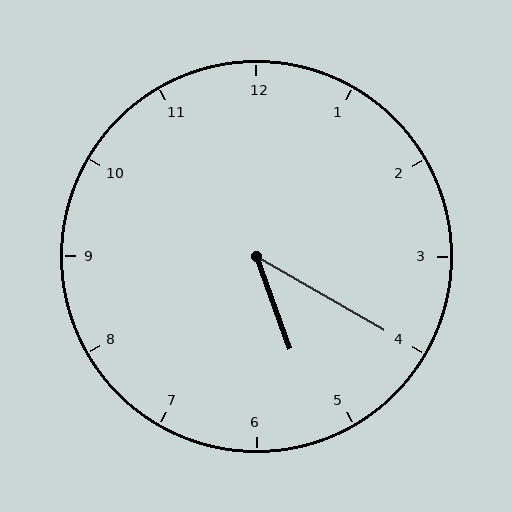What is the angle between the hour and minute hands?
Approximately 40 degrees.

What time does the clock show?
5:20.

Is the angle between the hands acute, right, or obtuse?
It is acute.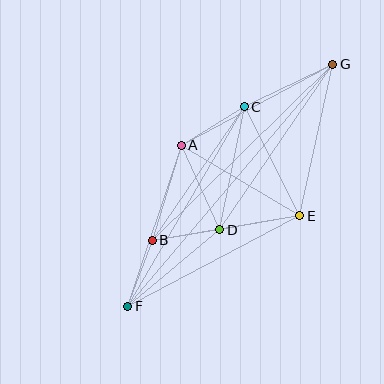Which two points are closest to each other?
Points B and D are closest to each other.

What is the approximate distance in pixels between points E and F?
The distance between E and F is approximately 194 pixels.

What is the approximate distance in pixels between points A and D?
The distance between A and D is approximately 93 pixels.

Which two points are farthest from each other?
Points F and G are farthest from each other.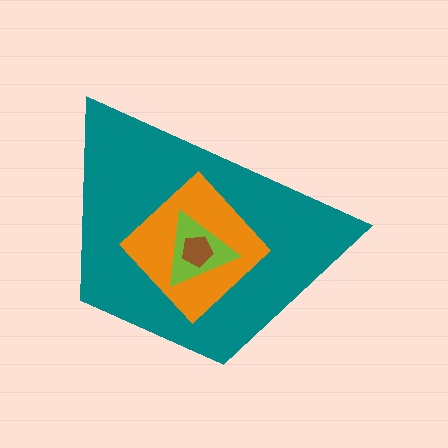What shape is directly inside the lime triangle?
The brown pentagon.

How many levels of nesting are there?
4.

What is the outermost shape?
The teal trapezoid.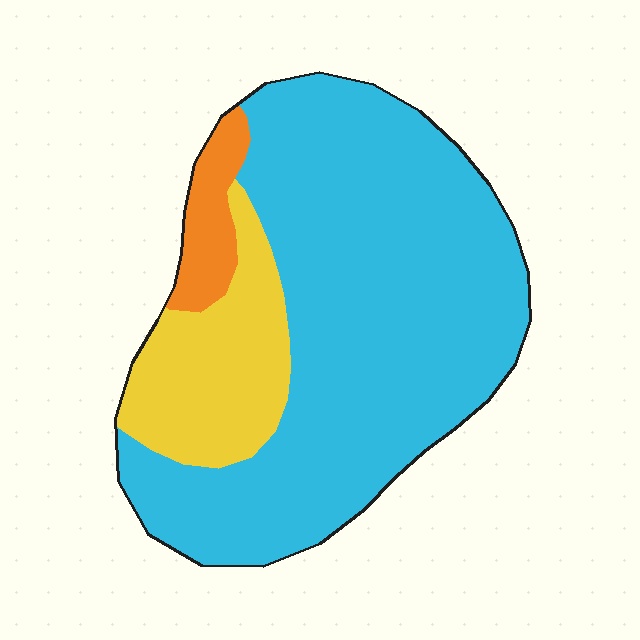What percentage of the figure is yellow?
Yellow covers around 20% of the figure.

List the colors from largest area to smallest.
From largest to smallest: cyan, yellow, orange.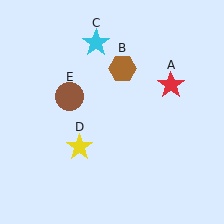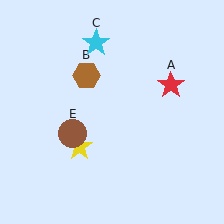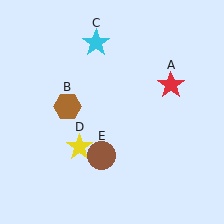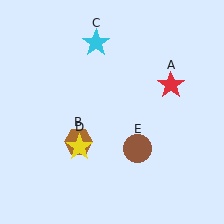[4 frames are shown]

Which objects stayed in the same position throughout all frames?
Red star (object A) and cyan star (object C) and yellow star (object D) remained stationary.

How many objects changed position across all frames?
2 objects changed position: brown hexagon (object B), brown circle (object E).